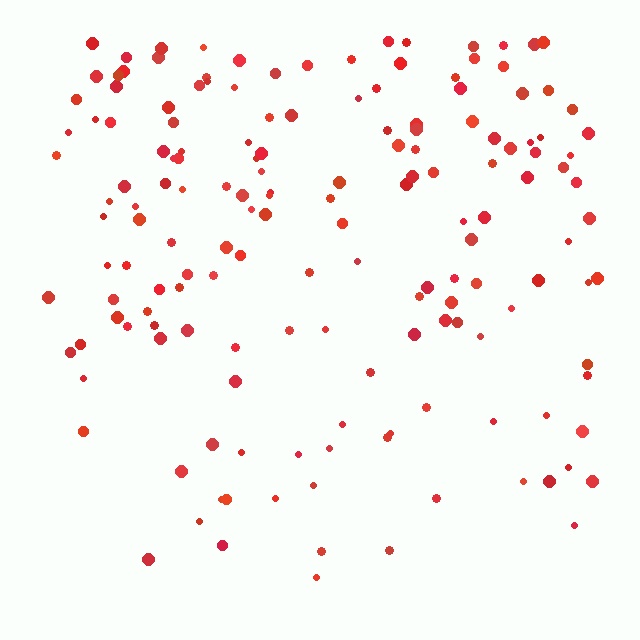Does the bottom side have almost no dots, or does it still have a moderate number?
Still a moderate number, just noticeably fewer than the top.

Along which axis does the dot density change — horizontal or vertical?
Vertical.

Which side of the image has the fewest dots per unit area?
The bottom.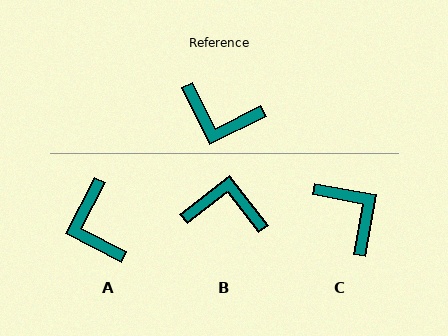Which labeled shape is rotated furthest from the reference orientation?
B, about 169 degrees away.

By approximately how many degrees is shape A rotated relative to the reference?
Approximately 54 degrees clockwise.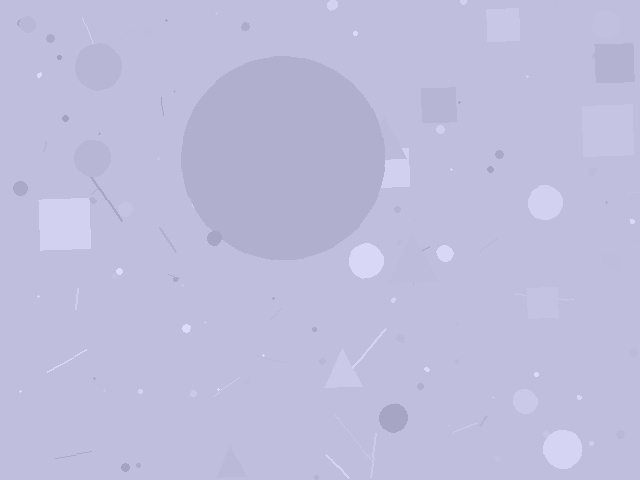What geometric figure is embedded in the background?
A circle is embedded in the background.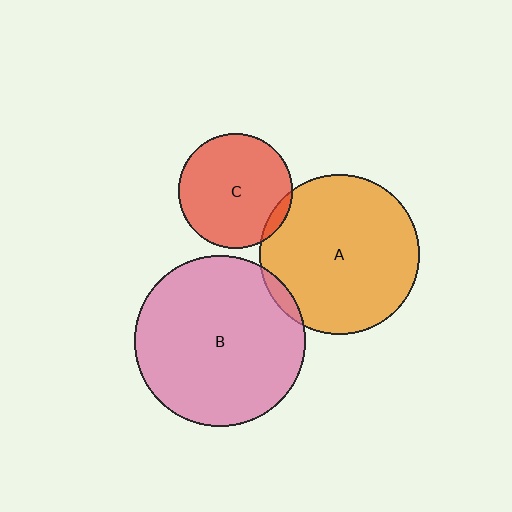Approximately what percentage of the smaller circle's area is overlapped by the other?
Approximately 5%.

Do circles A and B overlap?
Yes.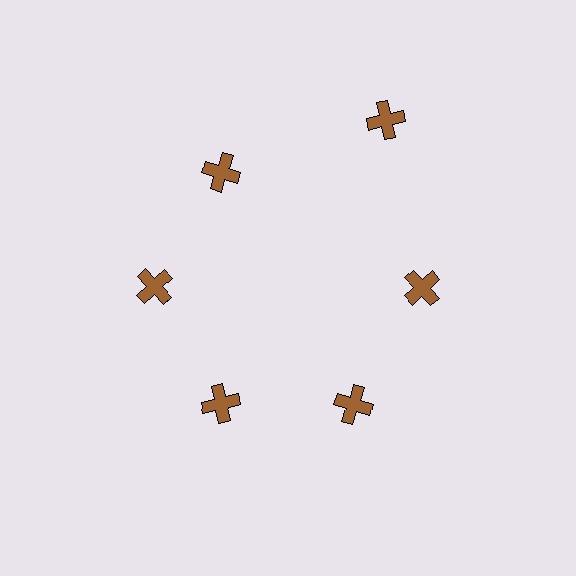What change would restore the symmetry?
The symmetry would be restored by moving it inward, back onto the ring so that all 6 crosses sit at equal angles and equal distance from the center.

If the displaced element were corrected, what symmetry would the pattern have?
It would have 6-fold rotational symmetry — the pattern would map onto itself every 60 degrees.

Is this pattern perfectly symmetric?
No. The 6 brown crosses are arranged in a ring, but one element near the 1 o'clock position is pushed outward from the center, breaking the 6-fold rotational symmetry.